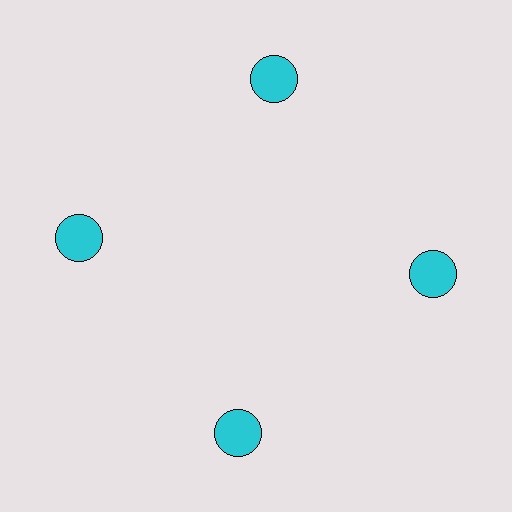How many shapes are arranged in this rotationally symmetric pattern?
There are 4 shapes, arranged in 4 groups of 1.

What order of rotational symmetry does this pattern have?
This pattern has 4-fold rotational symmetry.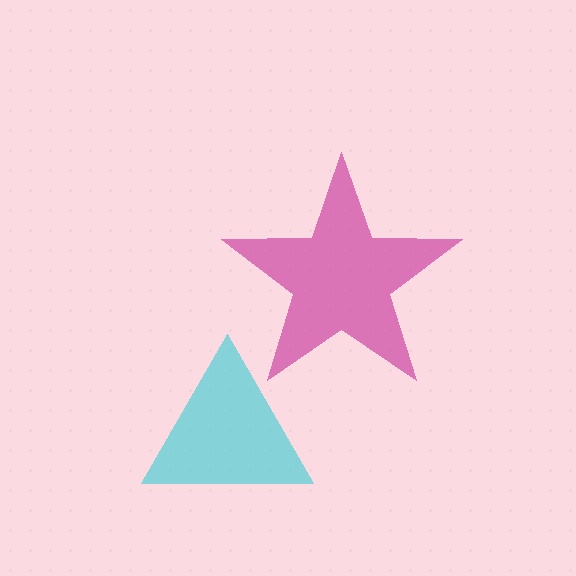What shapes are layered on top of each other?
The layered shapes are: a magenta star, a cyan triangle.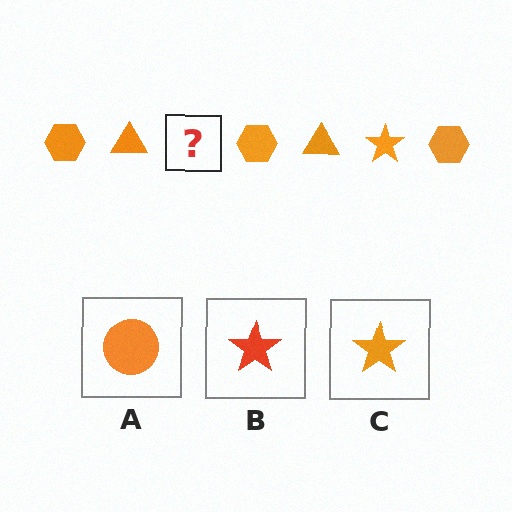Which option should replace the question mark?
Option C.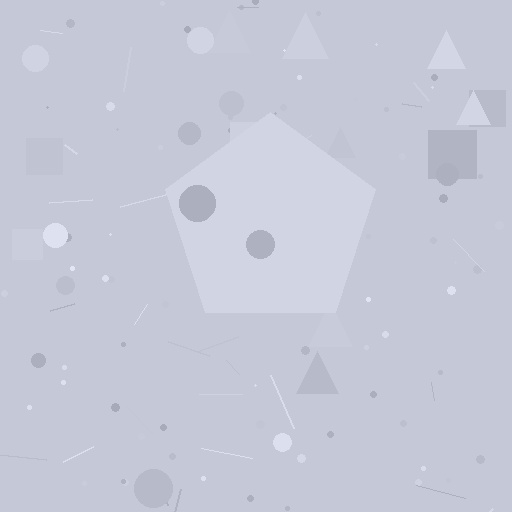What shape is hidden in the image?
A pentagon is hidden in the image.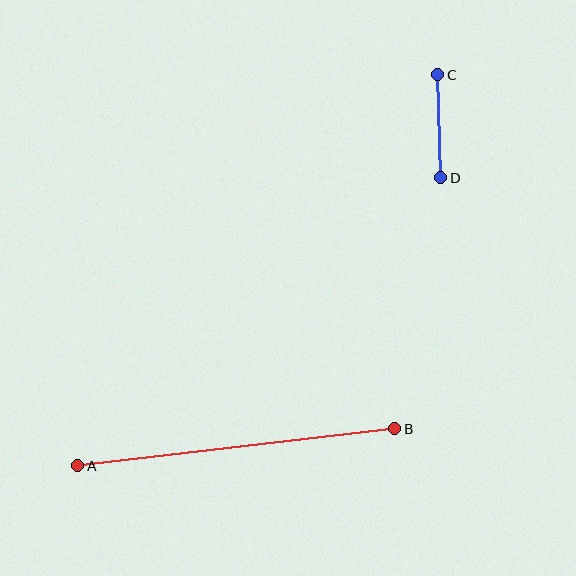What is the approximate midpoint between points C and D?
The midpoint is at approximately (439, 126) pixels.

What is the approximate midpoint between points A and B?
The midpoint is at approximately (236, 447) pixels.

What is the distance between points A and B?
The distance is approximately 319 pixels.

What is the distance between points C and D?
The distance is approximately 103 pixels.